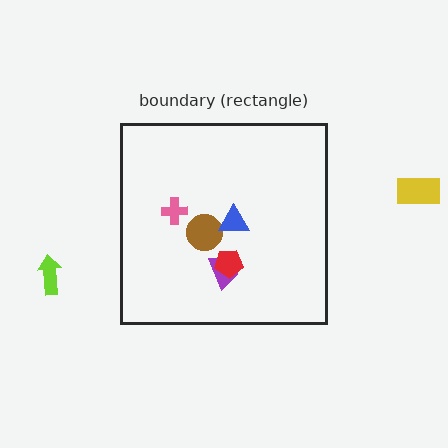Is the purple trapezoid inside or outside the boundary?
Inside.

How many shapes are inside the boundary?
5 inside, 2 outside.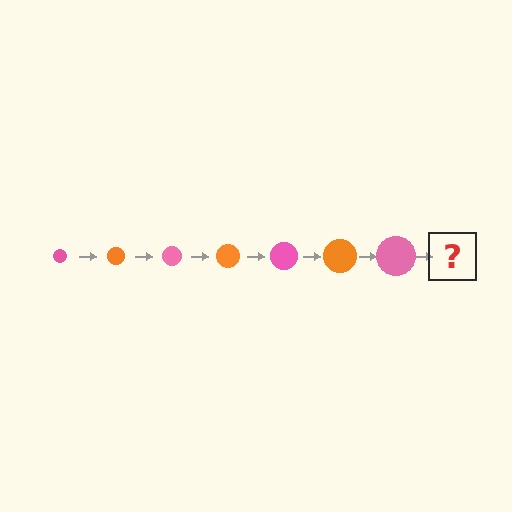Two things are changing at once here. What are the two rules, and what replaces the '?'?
The two rules are that the circle grows larger each step and the color cycles through pink and orange. The '?' should be an orange circle, larger than the previous one.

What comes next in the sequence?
The next element should be an orange circle, larger than the previous one.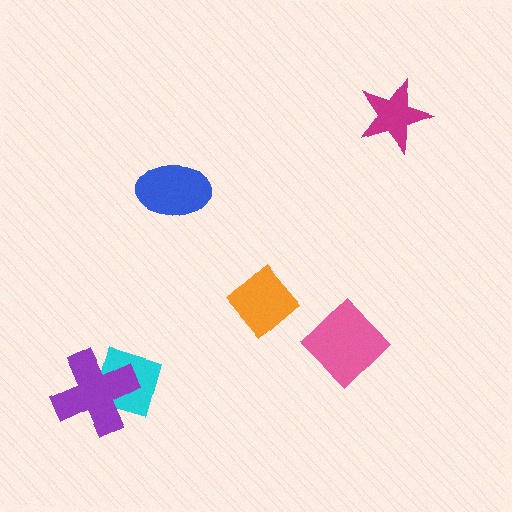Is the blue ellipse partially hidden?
No, no other shape covers it.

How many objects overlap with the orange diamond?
0 objects overlap with the orange diamond.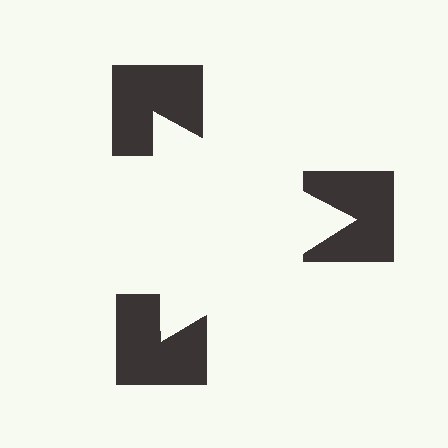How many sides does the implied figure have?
3 sides.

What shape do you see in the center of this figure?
An illusory triangle — its edges are inferred from the aligned wedge cuts in the notched squares, not physically drawn.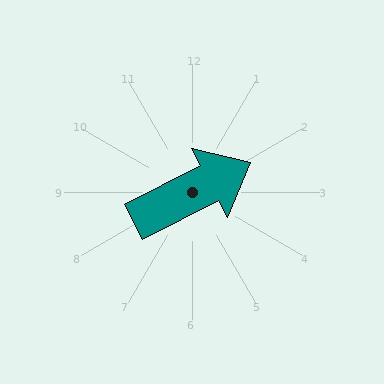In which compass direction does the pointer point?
Northeast.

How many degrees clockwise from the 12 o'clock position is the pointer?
Approximately 63 degrees.